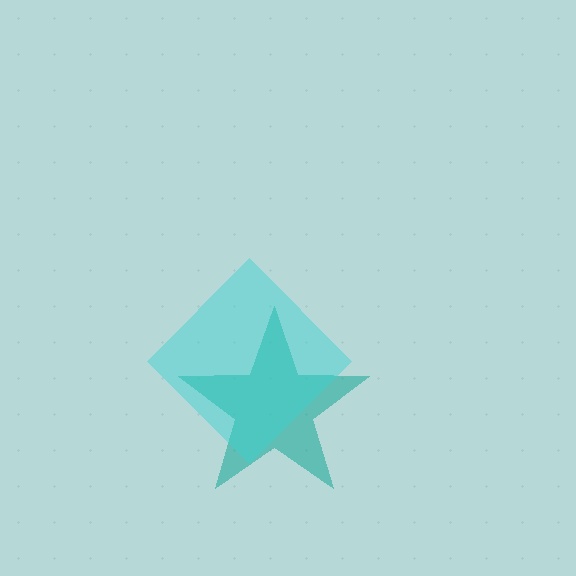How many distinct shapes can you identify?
There are 2 distinct shapes: a teal star, a cyan diamond.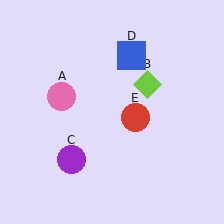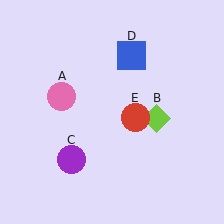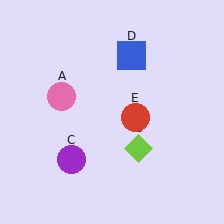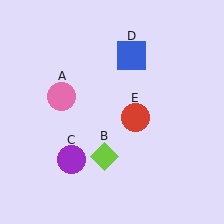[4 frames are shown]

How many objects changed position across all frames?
1 object changed position: lime diamond (object B).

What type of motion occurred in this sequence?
The lime diamond (object B) rotated clockwise around the center of the scene.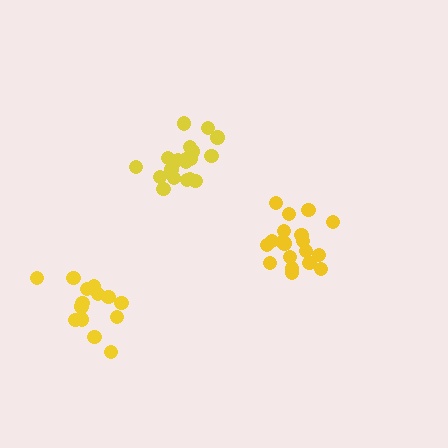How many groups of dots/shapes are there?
There are 3 groups.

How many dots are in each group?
Group 1: 19 dots, Group 2: 19 dots, Group 3: 14 dots (52 total).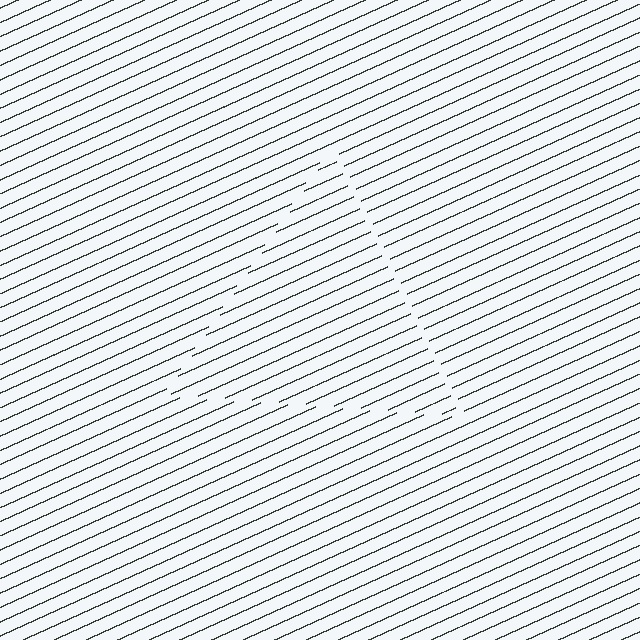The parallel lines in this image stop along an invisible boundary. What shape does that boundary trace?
An illusory triangle. The interior of the shape contains the same grating, shifted by half a period — the contour is defined by the phase discontinuity where line-ends from the inner and outer gratings abut.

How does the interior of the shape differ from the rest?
The interior of the shape contains the same grating, shifted by half a period — the contour is defined by the phase discontinuity where line-ends from the inner and outer gratings abut.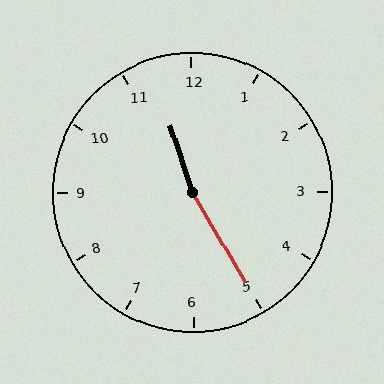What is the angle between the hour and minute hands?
Approximately 168 degrees.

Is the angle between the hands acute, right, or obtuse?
It is obtuse.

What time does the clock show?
11:25.